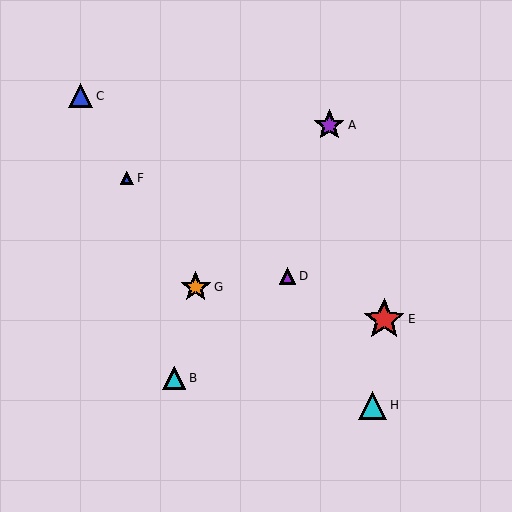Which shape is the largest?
The red star (labeled E) is the largest.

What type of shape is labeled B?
Shape B is a cyan triangle.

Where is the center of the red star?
The center of the red star is at (384, 319).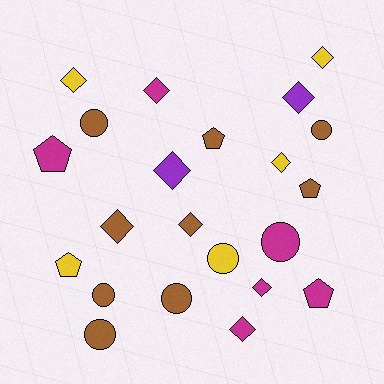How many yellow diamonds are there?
There are 3 yellow diamonds.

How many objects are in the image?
There are 22 objects.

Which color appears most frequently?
Brown, with 9 objects.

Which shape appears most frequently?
Diamond, with 10 objects.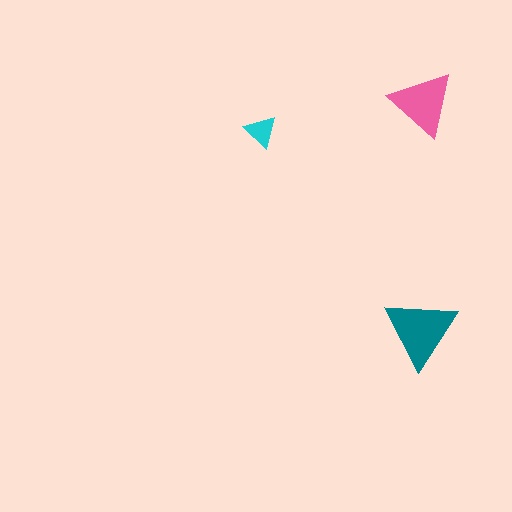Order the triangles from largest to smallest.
the teal one, the pink one, the cyan one.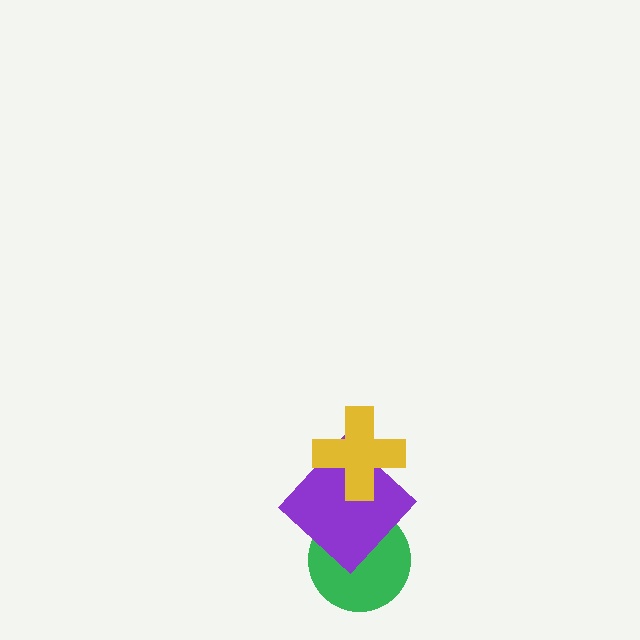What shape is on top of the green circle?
The purple diamond is on top of the green circle.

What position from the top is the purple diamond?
The purple diamond is 2nd from the top.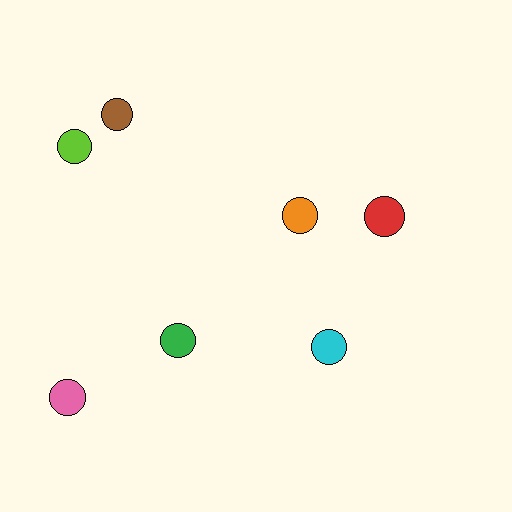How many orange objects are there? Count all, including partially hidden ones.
There is 1 orange object.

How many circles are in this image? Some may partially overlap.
There are 7 circles.